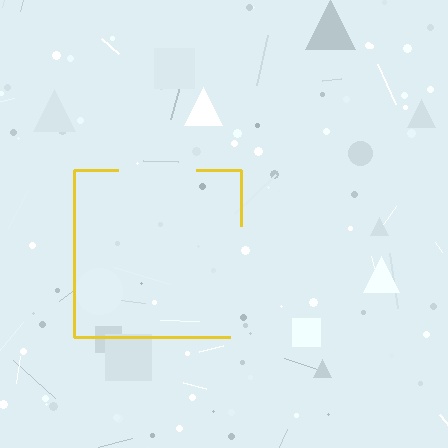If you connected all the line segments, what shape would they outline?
They would outline a square.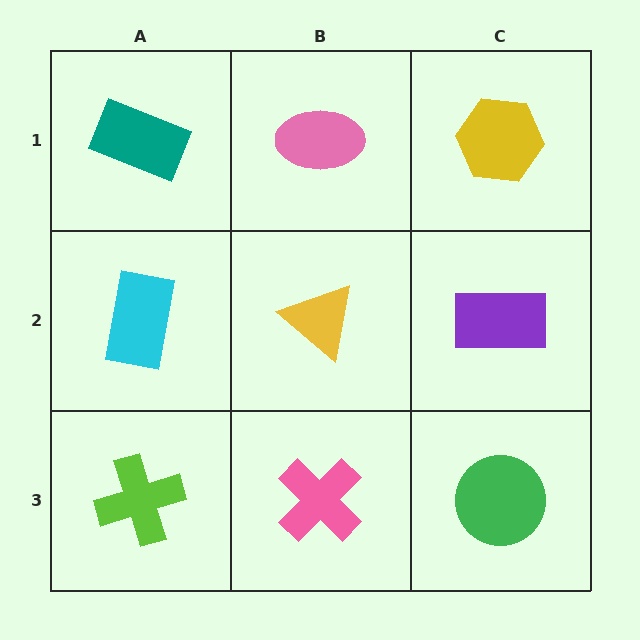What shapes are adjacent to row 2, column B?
A pink ellipse (row 1, column B), a pink cross (row 3, column B), a cyan rectangle (row 2, column A), a purple rectangle (row 2, column C).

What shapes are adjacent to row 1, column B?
A yellow triangle (row 2, column B), a teal rectangle (row 1, column A), a yellow hexagon (row 1, column C).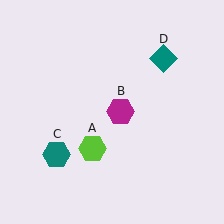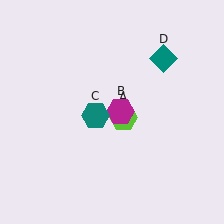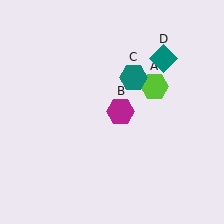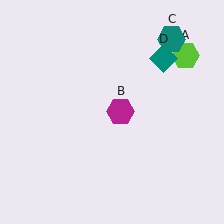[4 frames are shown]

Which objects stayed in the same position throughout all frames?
Magenta hexagon (object B) and teal diamond (object D) remained stationary.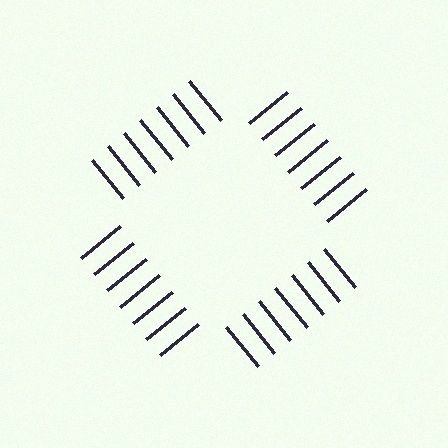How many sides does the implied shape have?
4 sides — the line-ends trace a square.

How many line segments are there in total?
28 — 7 along each of the 4 edges.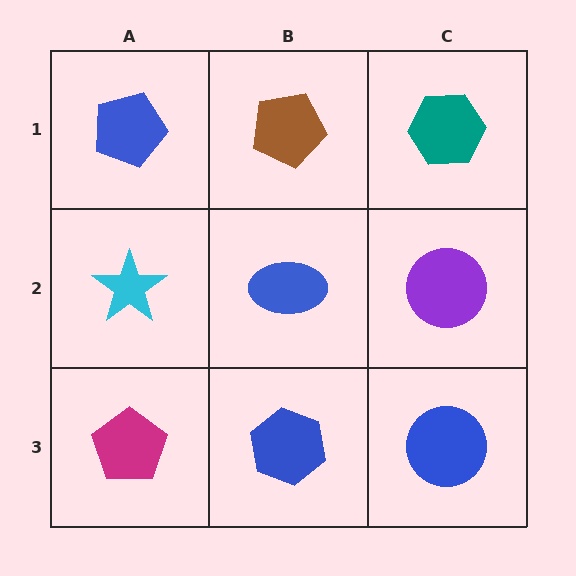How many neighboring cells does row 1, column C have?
2.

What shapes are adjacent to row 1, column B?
A blue ellipse (row 2, column B), a blue pentagon (row 1, column A), a teal hexagon (row 1, column C).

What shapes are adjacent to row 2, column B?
A brown pentagon (row 1, column B), a blue hexagon (row 3, column B), a cyan star (row 2, column A), a purple circle (row 2, column C).